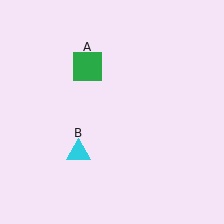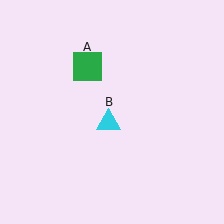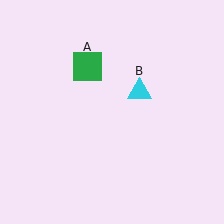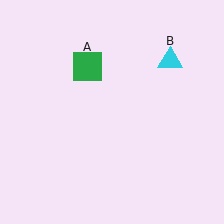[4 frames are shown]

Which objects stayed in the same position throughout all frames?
Green square (object A) remained stationary.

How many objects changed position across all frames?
1 object changed position: cyan triangle (object B).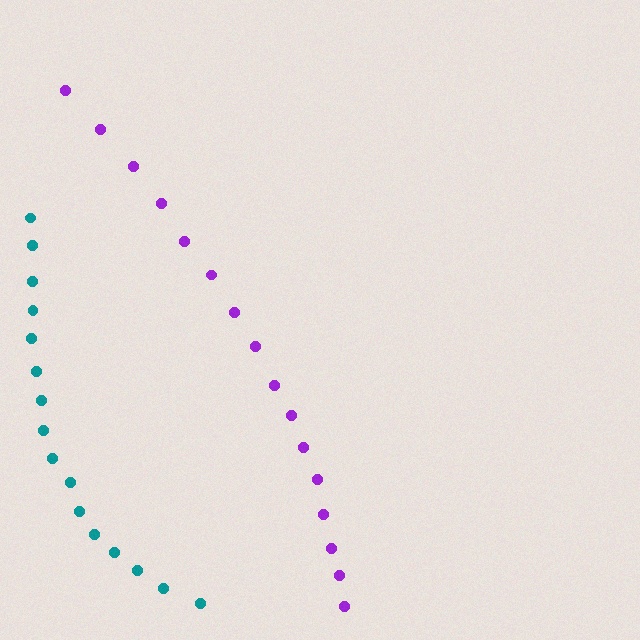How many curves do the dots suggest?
There are 2 distinct paths.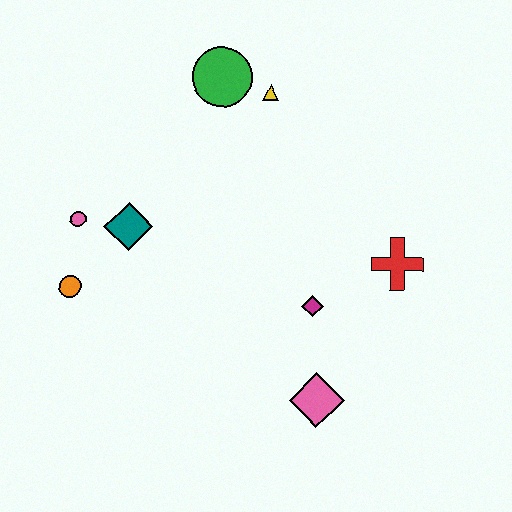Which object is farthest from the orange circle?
The red cross is farthest from the orange circle.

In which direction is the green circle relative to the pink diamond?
The green circle is above the pink diamond.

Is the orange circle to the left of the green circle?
Yes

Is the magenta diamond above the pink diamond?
Yes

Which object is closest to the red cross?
The magenta diamond is closest to the red cross.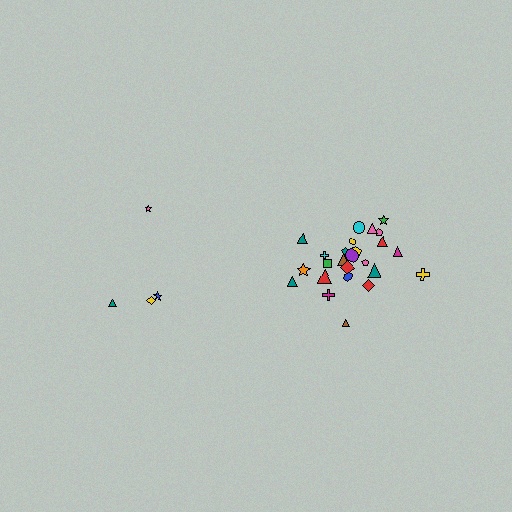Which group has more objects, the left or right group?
The right group.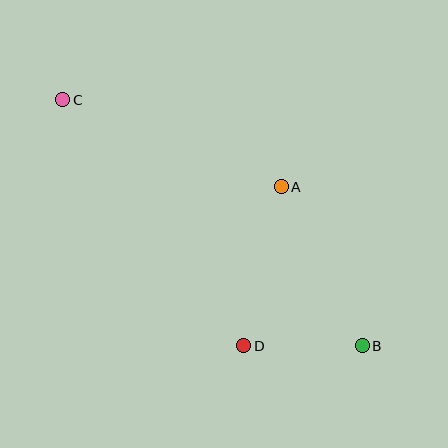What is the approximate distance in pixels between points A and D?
The distance between A and D is approximately 164 pixels.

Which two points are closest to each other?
Points B and D are closest to each other.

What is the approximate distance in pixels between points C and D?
The distance between C and D is approximately 306 pixels.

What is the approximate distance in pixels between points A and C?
The distance between A and C is approximately 235 pixels.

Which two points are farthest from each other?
Points B and C are farthest from each other.